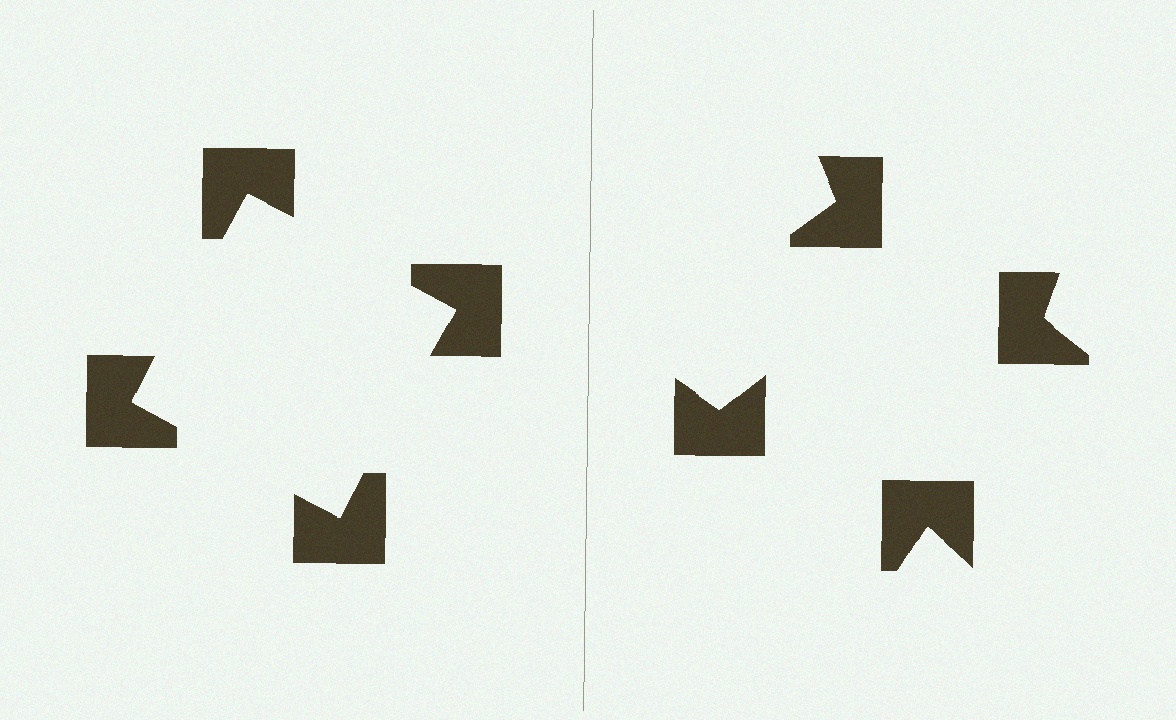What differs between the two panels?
The notched squares are positioned identically on both sides; only the wedge orientations differ. On the left they align to a square; on the right they are misaligned.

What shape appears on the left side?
An illusory square.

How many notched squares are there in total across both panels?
8 — 4 on each side.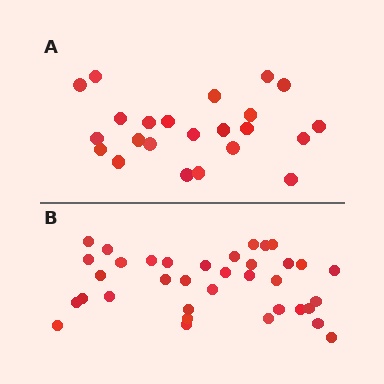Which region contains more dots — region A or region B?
Region B (the bottom region) has more dots.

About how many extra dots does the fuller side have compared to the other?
Region B has approximately 15 more dots than region A.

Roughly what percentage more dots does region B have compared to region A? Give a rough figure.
About 55% more.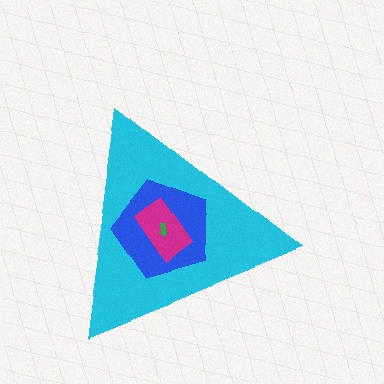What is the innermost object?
The green arrow.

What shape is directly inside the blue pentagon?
The magenta rectangle.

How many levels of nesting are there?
4.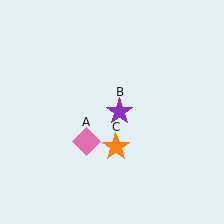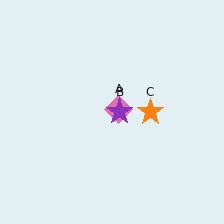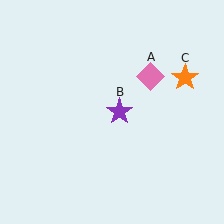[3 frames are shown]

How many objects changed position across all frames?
2 objects changed position: pink diamond (object A), orange star (object C).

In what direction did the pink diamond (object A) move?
The pink diamond (object A) moved up and to the right.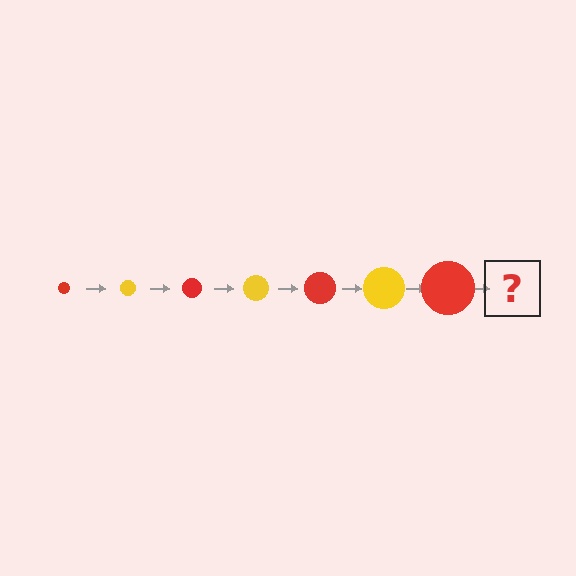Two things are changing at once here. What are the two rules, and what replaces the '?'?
The two rules are that the circle grows larger each step and the color cycles through red and yellow. The '?' should be a yellow circle, larger than the previous one.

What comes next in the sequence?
The next element should be a yellow circle, larger than the previous one.